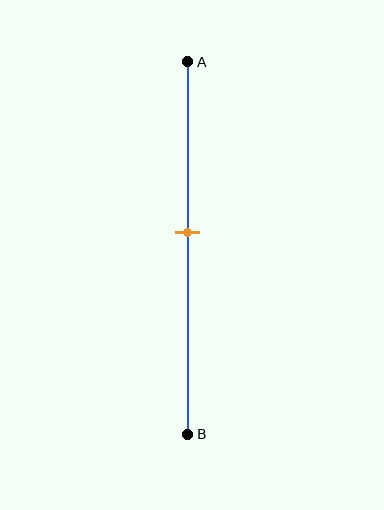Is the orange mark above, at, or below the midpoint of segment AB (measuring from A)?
The orange mark is above the midpoint of segment AB.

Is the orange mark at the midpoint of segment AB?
No, the mark is at about 45% from A, not at the 50% midpoint.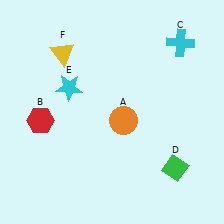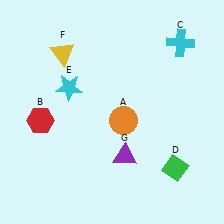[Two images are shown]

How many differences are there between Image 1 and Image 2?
There is 1 difference between the two images.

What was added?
A purple triangle (G) was added in Image 2.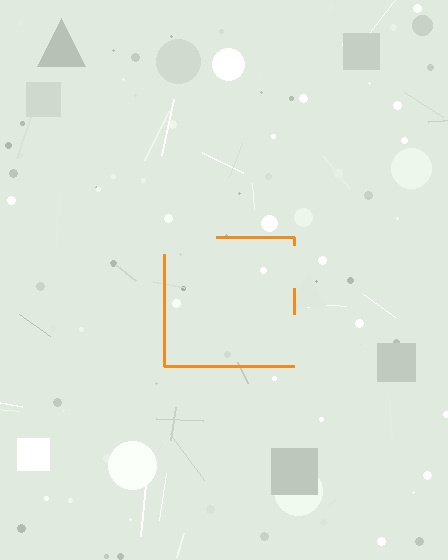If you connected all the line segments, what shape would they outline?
They would outline a square.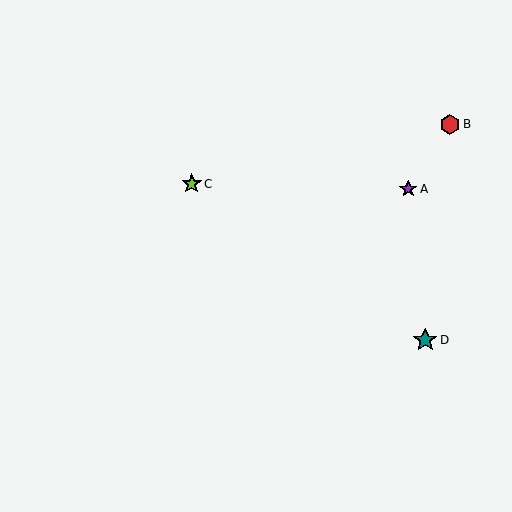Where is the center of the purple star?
The center of the purple star is at (408, 189).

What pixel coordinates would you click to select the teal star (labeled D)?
Click at (425, 340) to select the teal star D.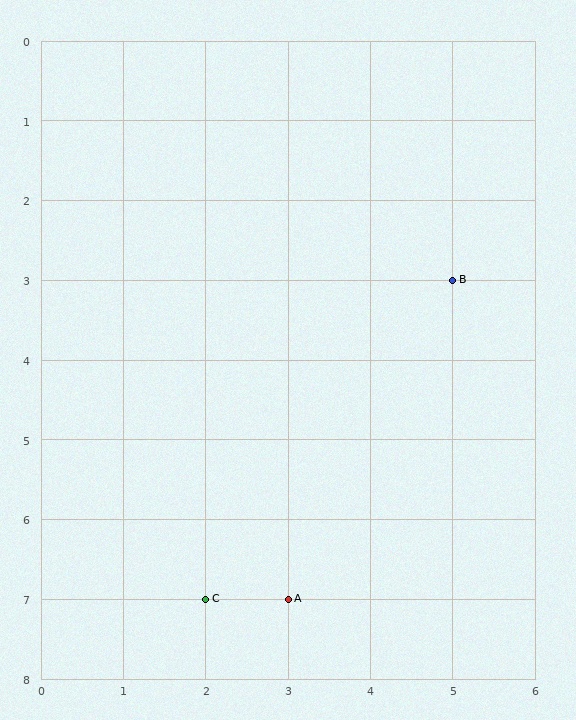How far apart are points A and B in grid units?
Points A and B are 2 columns and 4 rows apart (about 4.5 grid units diagonally).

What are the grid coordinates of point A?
Point A is at grid coordinates (3, 7).